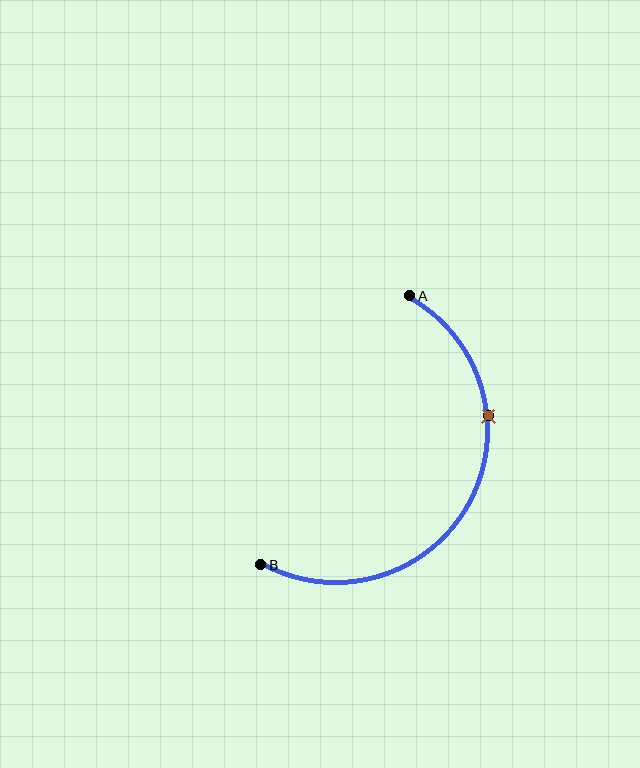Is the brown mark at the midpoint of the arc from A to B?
No. The brown mark lies on the arc but is closer to endpoint A. The arc midpoint would be at the point on the curve equidistant along the arc from both A and B.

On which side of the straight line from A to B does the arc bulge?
The arc bulges to the right of the straight line connecting A and B.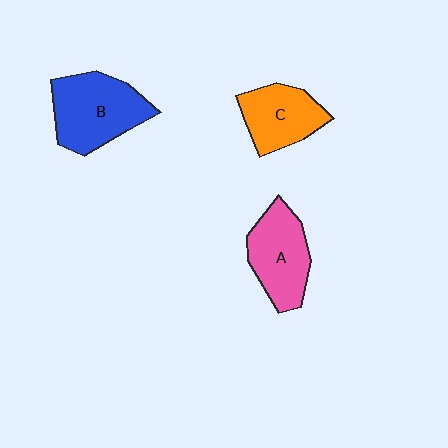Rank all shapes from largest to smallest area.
From largest to smallest: B (blue), A (pink), C (orange).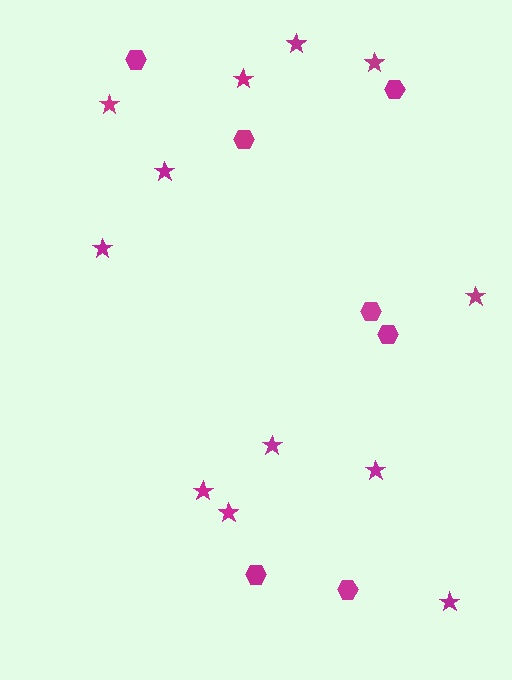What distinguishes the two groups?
There are 2 groups: one group of hexagons (7) and one group of stars (12).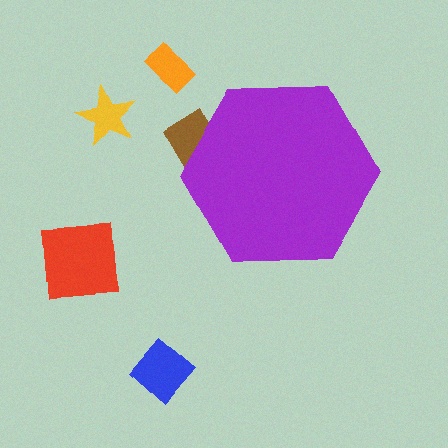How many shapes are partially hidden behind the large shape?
1 shape is partially hidden.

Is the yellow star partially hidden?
No, the yellow star is fully visible.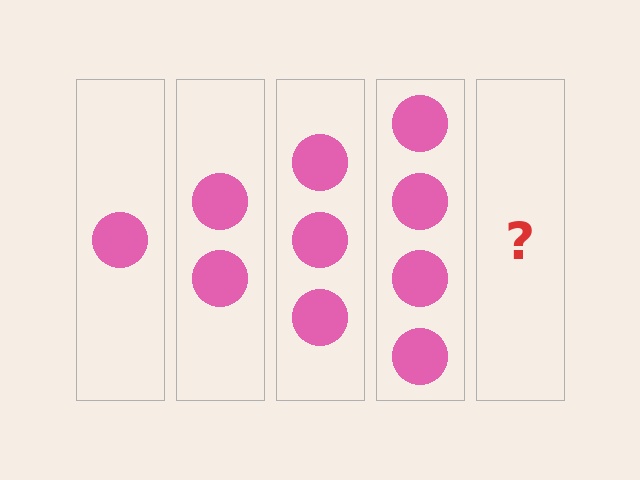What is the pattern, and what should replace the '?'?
The pattern is that each step adds one more circle. The '?' should be 5 circles.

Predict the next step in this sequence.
The next step is 5 circles.